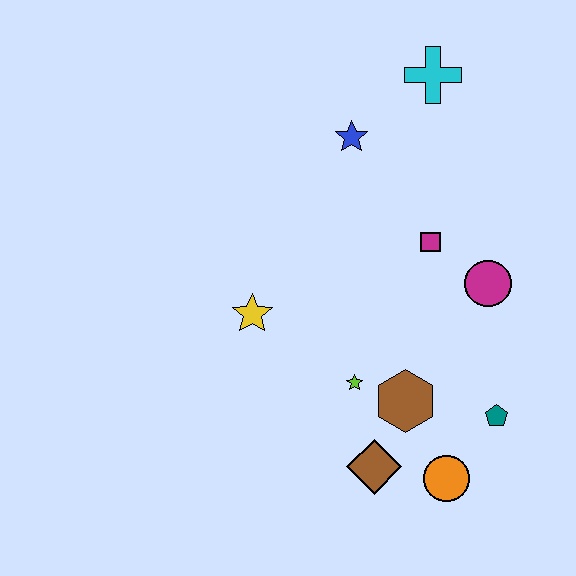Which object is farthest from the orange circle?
The cyan cross is farthest from the orange circle.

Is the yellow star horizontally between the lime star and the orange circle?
No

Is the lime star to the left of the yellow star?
No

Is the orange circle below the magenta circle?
Yes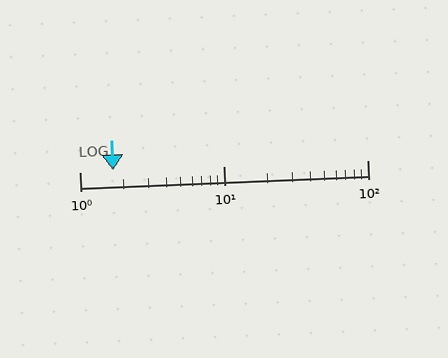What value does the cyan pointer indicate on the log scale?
The pointer indicates approximately 1.7.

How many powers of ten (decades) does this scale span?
The scale spans 2 decades, from 1 to 100.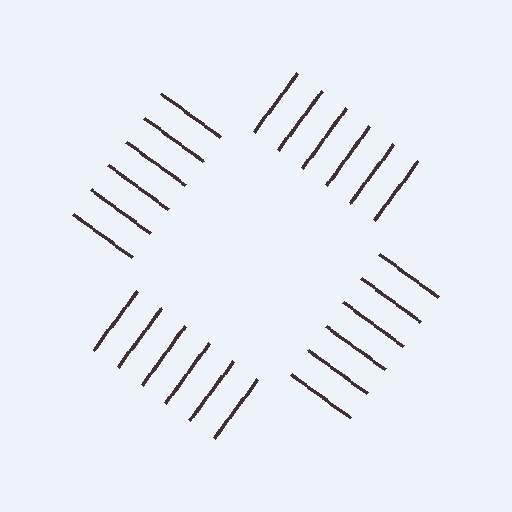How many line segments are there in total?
24 — 6 along each of the 4 edges.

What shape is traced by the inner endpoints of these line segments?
An illusory square — the line segments terminate on its edges but no continuous stroke is drawn.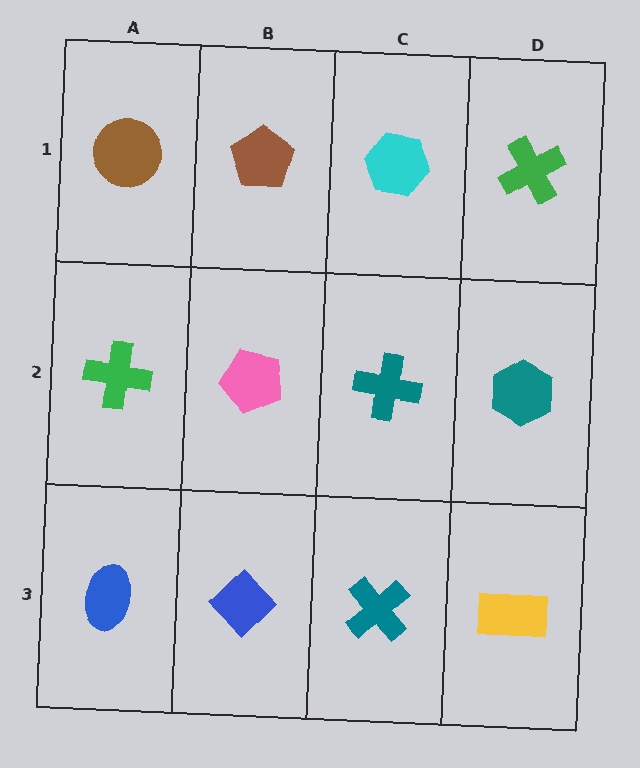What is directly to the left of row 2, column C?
A pink pentagon.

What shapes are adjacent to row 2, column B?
A brown pentagon (row 1, column B), a blue diamond (row 3, column B), a green cross (row 2, column A), a teal cross (row 2, column C).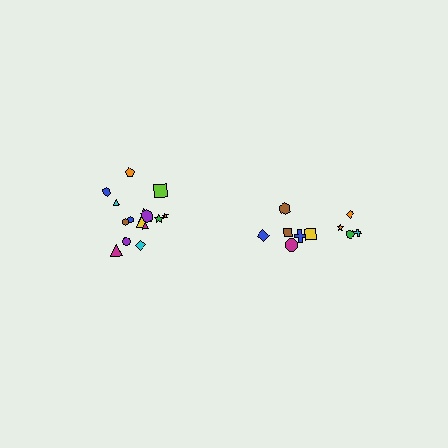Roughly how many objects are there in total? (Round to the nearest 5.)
Roughly 25 objects in total.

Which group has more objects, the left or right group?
The left group.